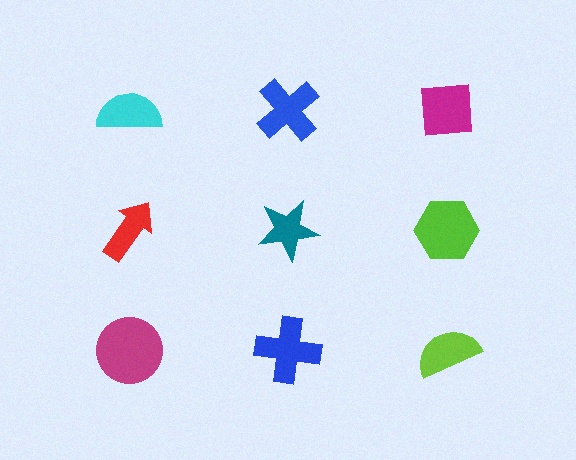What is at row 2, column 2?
A teal star.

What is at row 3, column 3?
A lime semicircle.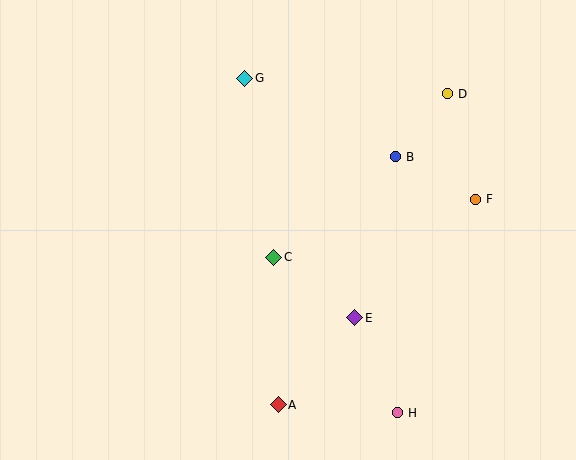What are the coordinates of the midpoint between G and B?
The midpoint between G and B is at (320, 118).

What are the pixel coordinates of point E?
Point E is at (355, 318).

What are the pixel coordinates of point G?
Point G is at (245, 78).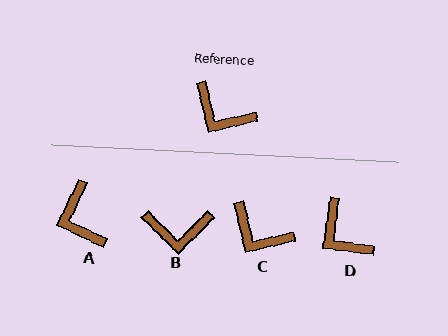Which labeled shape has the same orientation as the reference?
C.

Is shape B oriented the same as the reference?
No, it is off by about 32 degrees.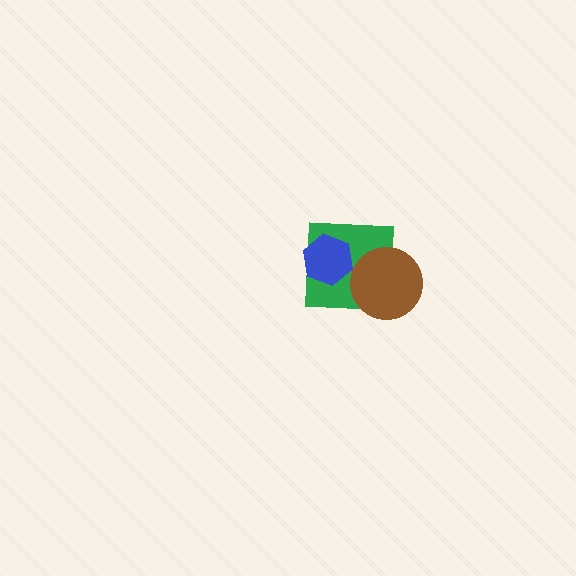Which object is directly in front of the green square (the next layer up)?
The blue hexagon is directly in front of the green square.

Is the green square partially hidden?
Yes, it is partially covered by another shape.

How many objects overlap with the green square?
2 objects overlap with the green square.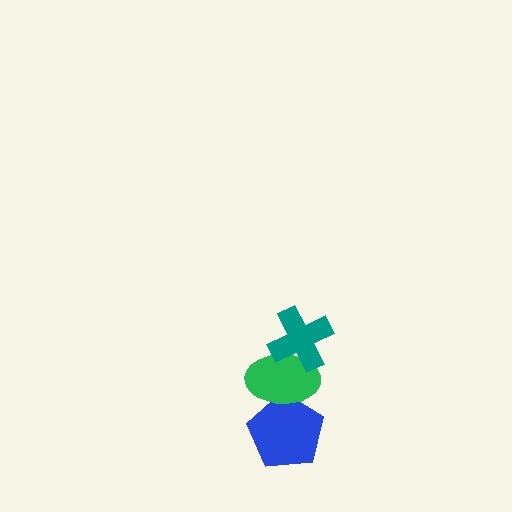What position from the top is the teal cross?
The teal cross is 1st from the top.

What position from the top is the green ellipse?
The green ellipse is 2nd from the top.